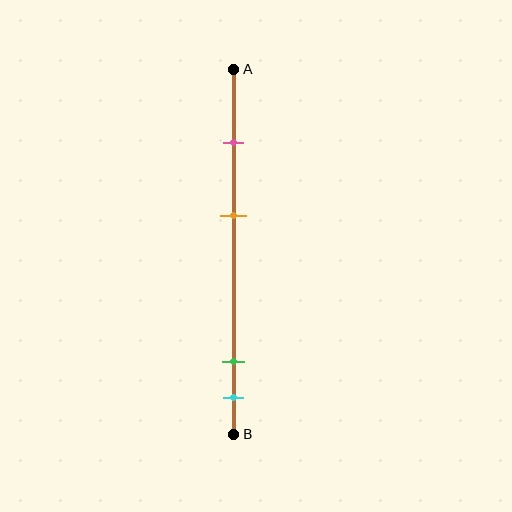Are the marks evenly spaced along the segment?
No, the marks are not evenly spaced.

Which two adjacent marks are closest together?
The green and cyan marks are the closest adjacent pair.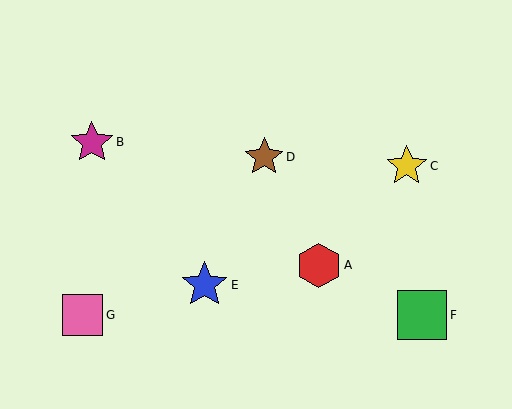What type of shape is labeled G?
Shape G is a pink square.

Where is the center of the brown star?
The center of the brown star is at (264, 157).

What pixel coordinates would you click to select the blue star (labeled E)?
Click at (205, 285) to select the blue star E.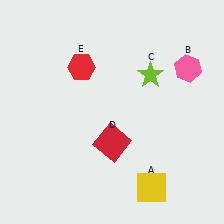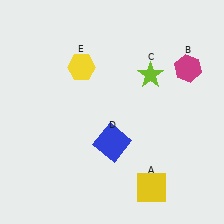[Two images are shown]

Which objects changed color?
B changed from pink to magenta. D changed from red to blue. E changed from red to yellow.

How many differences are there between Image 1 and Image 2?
There are 3 differences between the two images.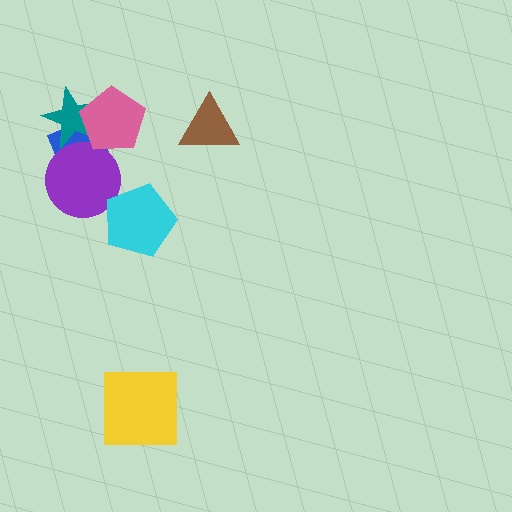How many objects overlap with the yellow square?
0 objects overlap with the yellow square.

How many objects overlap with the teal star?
3 objects overlap with the teal star.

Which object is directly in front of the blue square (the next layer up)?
The teal star is directly in front of the blue square.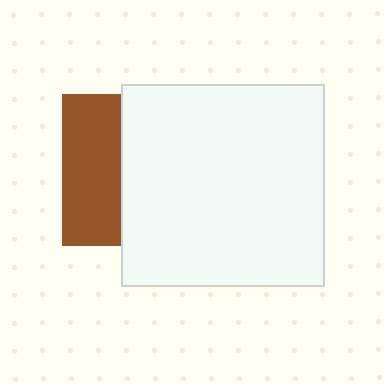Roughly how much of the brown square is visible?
A small part of it is visible (roughly 39%).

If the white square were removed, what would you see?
You would see the complete brown square.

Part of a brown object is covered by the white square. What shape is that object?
It is a square.